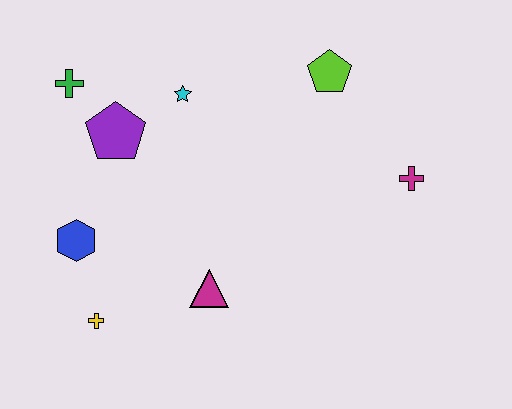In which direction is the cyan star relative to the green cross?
The cyan star is to the right of the green cross.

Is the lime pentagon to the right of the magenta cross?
No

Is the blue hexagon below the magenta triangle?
No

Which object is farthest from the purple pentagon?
The magenta cross is farthest from the purple pentagon.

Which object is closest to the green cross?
The purple pentagon is closest to the green cross.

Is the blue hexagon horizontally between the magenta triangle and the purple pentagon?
No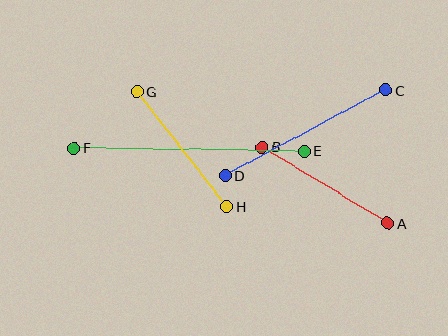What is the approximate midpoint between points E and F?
The midpoint is at approximately (189, 150) pixels.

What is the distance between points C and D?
The distance is approximately 182 pixels.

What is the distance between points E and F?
The distance is approximately 231 pixels.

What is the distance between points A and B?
The distance is approximately 147 pixels.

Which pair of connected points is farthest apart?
Points E and F are farthest apart.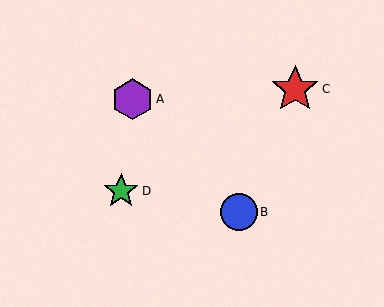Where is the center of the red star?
The center of the red star is at (295, 89).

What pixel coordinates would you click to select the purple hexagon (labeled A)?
Click at (132, 99) to select the purple hexagon A.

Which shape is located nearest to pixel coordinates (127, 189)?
The green star (labeled D) at (121, 191) is nearest to that location.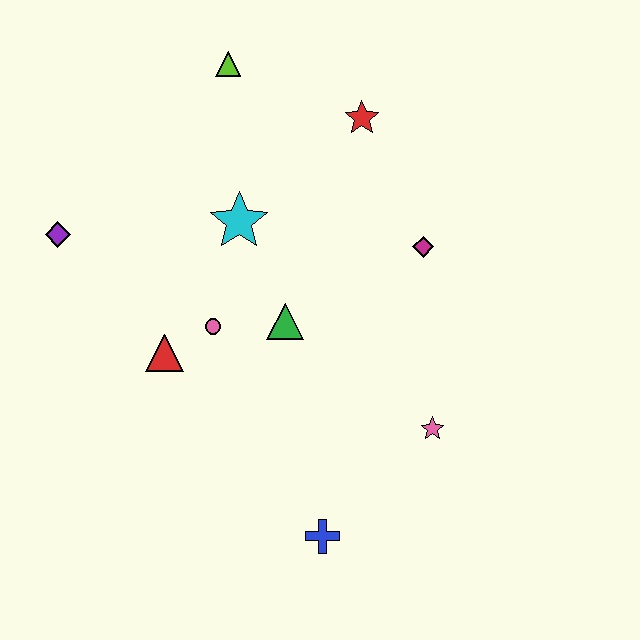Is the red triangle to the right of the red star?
No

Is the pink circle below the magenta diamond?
Yes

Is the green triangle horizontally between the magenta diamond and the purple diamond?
Yes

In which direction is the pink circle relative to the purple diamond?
The pink circle is to the right of the purple diamond.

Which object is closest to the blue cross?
The pink star is closest to the blue cross.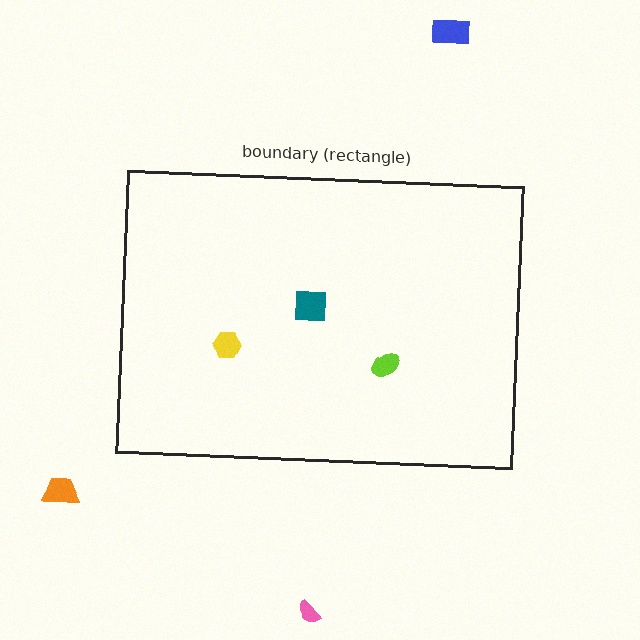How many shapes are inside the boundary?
3 inside, 3 outside.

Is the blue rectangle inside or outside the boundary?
Outside.